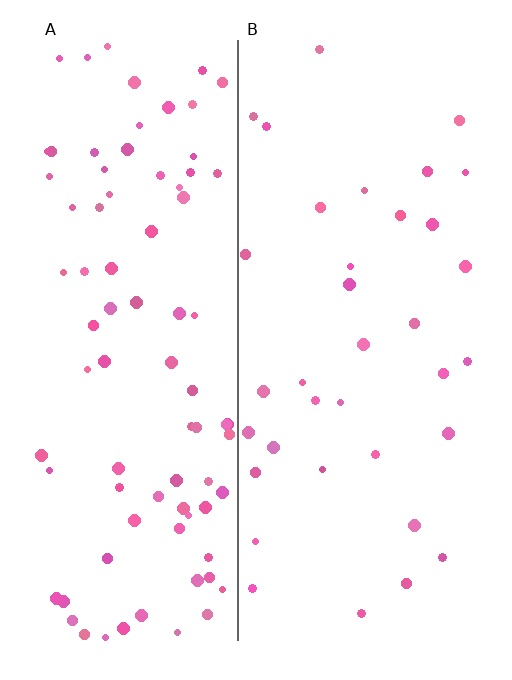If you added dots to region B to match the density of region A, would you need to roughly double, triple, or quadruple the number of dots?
Approximately double.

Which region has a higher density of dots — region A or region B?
A (the left).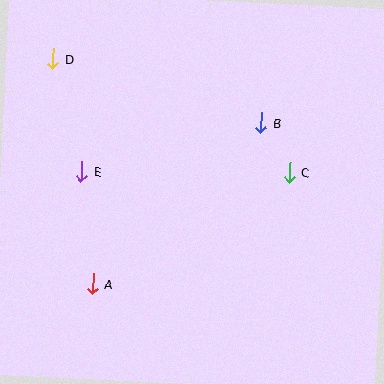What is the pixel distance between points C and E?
The distance between C and E is 208 pixels.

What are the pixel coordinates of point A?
Point A is at (93, 284).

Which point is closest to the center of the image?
Point B at (261, 123) is closest to the center.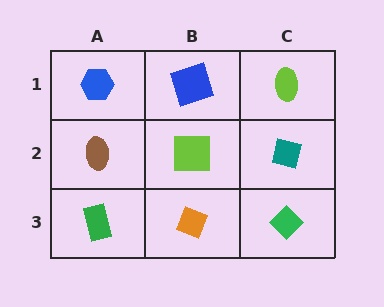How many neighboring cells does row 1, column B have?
3.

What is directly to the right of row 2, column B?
A teal square.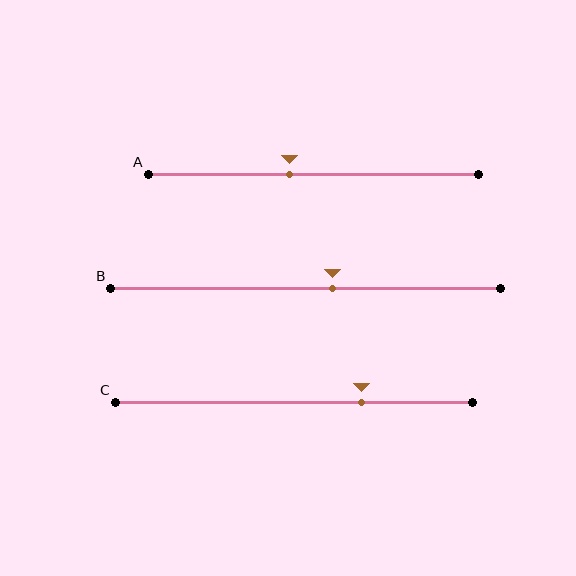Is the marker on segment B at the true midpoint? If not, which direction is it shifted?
No, the marker on segment B is shifted to the right by about 7% of the segment length.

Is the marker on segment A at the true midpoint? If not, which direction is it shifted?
No, the marker on segment A is shifted to the left by about 7% of the segment length.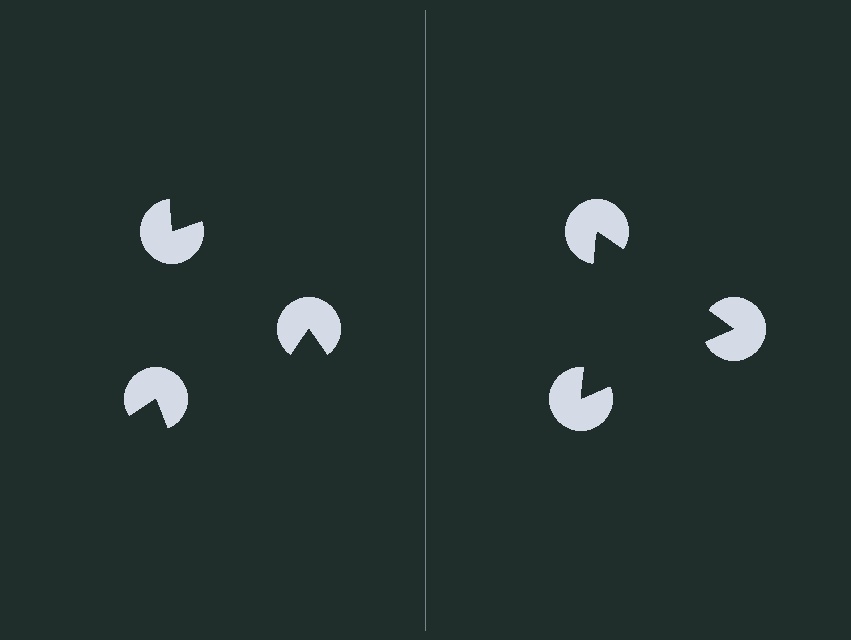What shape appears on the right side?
An illusory triangle.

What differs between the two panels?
The pac-man discs are positioned identically on both sides; only the wedge orientations differ. On the right they align to a triangle; on the left they are misaligned.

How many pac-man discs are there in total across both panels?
6 — 3 on each side.